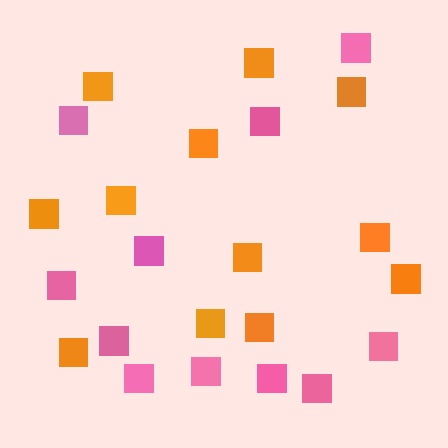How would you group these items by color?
There are 2 groups: one group of pink squares (11) and one group of orange squares (12).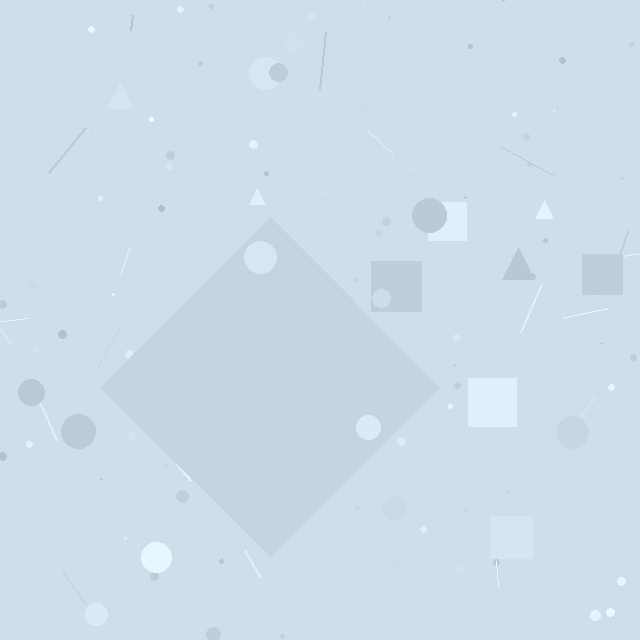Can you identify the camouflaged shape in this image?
The camouflaged shape is a diamond.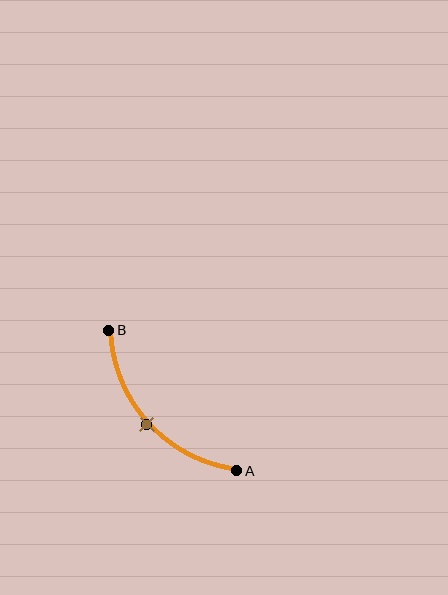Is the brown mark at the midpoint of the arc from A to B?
Yes. The brown mark lies on the arc at equal arc-length from both A and B — it is the arc midpoint.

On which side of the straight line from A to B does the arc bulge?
The arc bulges below and to the left of the straight line connecting A and B.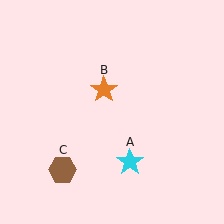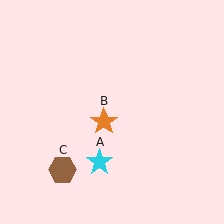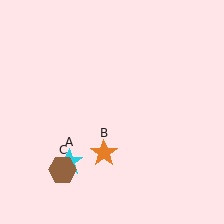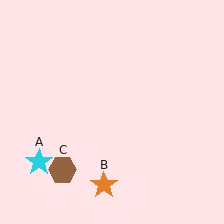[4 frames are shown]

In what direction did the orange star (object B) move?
The orange star (object B) moved down.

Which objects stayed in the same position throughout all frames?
Brown hexagon (object C) remained stationary.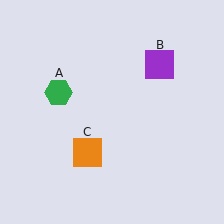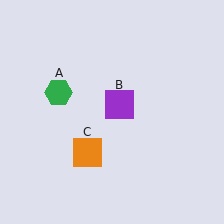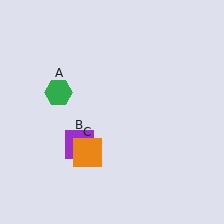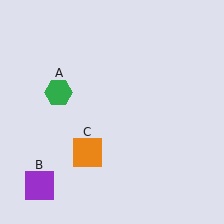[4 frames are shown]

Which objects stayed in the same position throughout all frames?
Green hexagon (object A) and orange square (object C) remained stationary.